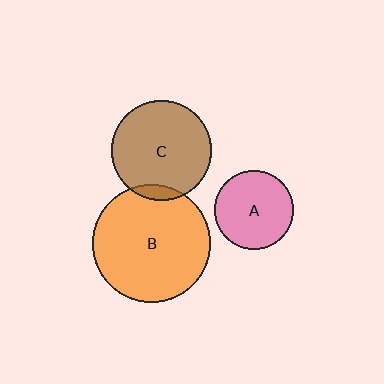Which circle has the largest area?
Circle B (orange).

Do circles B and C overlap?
Yes.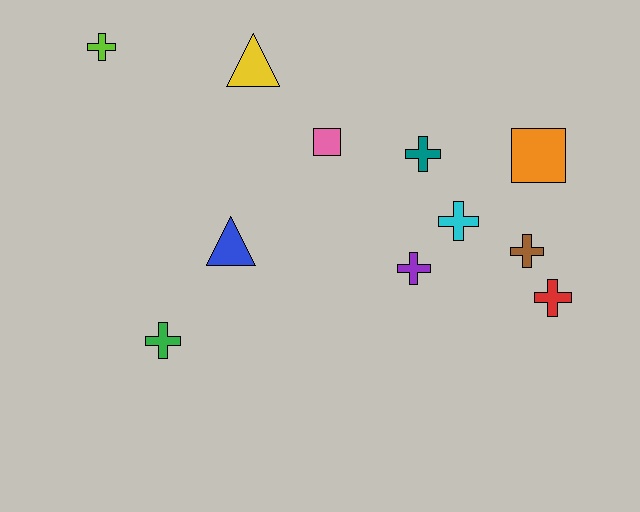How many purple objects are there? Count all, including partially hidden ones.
There is 1 purple object.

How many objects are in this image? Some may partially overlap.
There are 11 objects.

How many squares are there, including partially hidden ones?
There are 2 squares.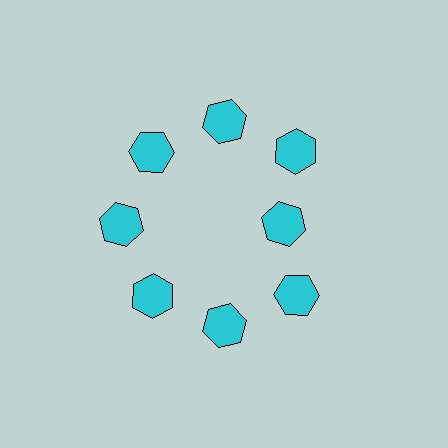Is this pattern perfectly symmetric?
No. The 8 cyan hexagons are arranged in a ring, but one element near the 3 o'clock position is pulled inward toward the center, breaking the 8-fold rotational symmetry.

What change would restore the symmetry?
The symmetry would be restored by moving it outward, back onto the ring so that all 8 hexagons sit at equal angles and equal distance from the center.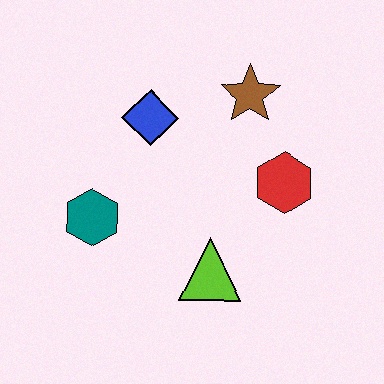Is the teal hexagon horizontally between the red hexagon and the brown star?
No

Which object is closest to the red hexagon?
The brown star is closest to the red hexagon.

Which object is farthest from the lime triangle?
The brown star is farthest from the lime triangle.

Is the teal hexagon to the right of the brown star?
No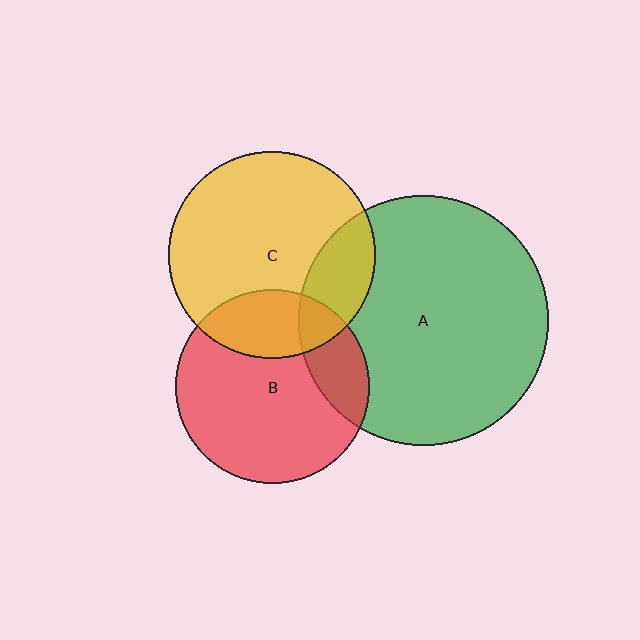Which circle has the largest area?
Circle A (green).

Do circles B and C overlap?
Yes.